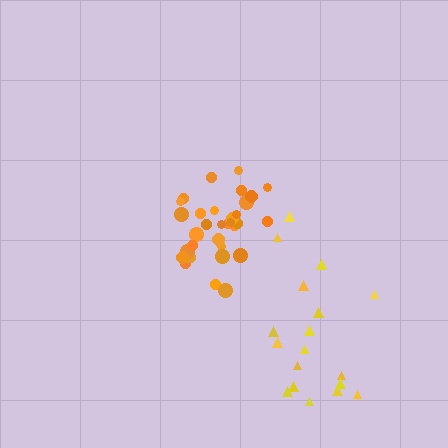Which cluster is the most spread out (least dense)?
Yellow.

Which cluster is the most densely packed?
Orange.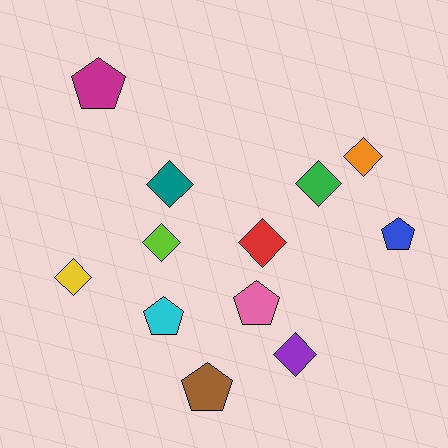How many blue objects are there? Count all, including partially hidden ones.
There is 1 blue object.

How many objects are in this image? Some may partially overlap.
There are 12 objects.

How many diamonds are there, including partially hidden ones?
There are 7 diamonds.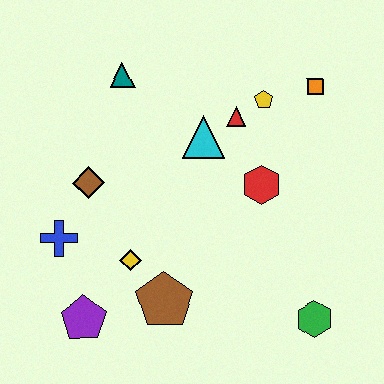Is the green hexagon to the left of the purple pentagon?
No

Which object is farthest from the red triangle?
The purple pentagon is farthest from the red triangle.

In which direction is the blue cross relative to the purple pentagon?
The blue cross is above the purple pentagon.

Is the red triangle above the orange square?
No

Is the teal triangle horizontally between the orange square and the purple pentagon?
Yes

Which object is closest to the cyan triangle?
The red triangle is closest to the cyan triangle.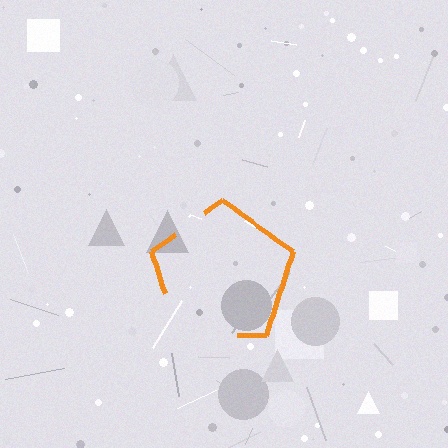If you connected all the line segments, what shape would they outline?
They would outline a pentagon.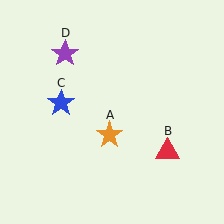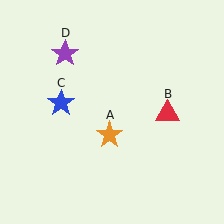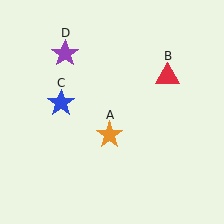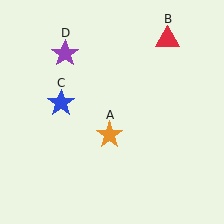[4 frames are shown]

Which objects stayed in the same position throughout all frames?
Orange star (object A) and blue star (object C) and purple star (object D) remained stationary.